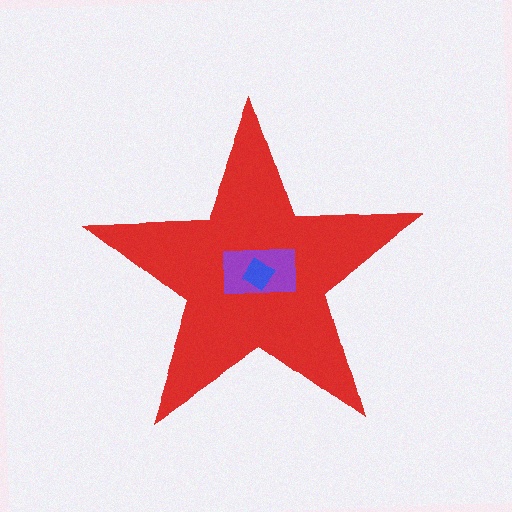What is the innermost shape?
The blue diamond.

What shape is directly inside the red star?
The purple rectangle.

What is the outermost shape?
The red star.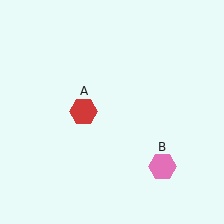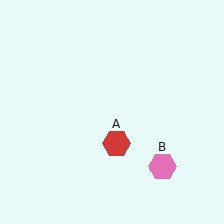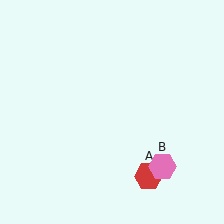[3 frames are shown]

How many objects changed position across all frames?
1 object changed position: red hexagon (object A).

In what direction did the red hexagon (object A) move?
The red hexagon (object A) moved down and to the right.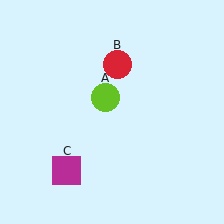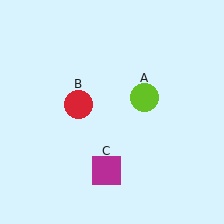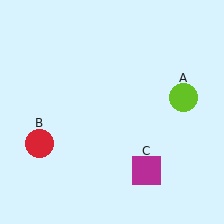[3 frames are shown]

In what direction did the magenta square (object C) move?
The magenta square (object C) moved right.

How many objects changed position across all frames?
3 objects changed position: lime circle (object A), red circle (object B), magenta square (object C).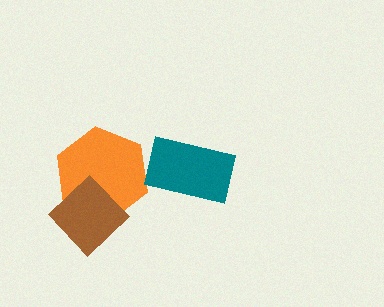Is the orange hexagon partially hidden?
Yes, it is partially covered by another shape.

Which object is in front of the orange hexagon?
The brown diamond is in front of the orange hexagon.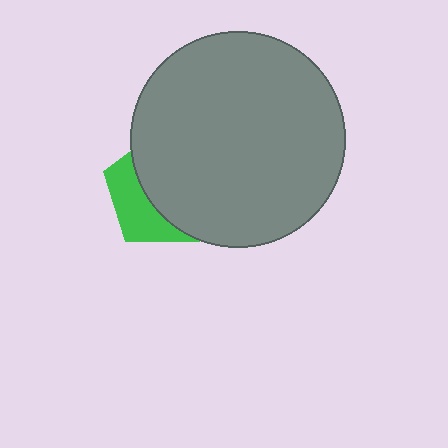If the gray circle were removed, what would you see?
You would see the complete green pentagon.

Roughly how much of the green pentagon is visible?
A small part of it is visible (roughly 36%).